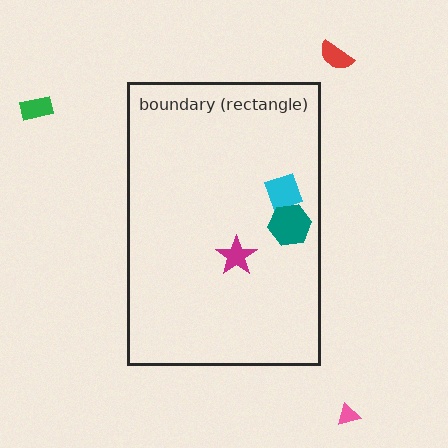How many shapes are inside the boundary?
3 inside, 3 outside.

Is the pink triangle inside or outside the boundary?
Outside.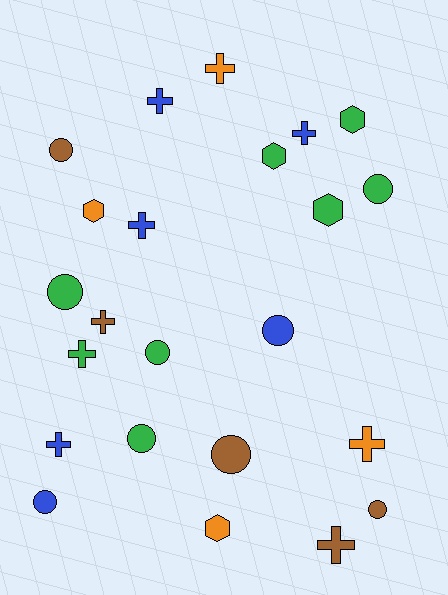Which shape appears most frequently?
Circle, with 9 objects.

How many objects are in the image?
There are 23 objects.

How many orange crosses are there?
There are 2 orange crosses.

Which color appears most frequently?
Green, with 8 objects.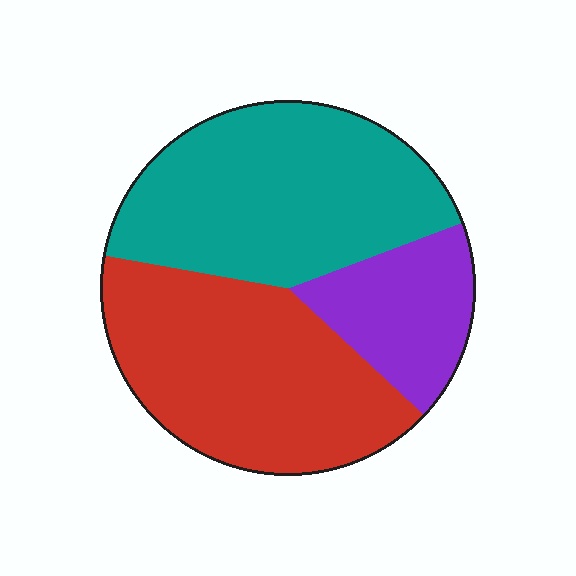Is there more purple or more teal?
Teal.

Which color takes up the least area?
Purple, at roughly 20%.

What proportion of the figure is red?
Red takes up about two fifths (2/5) of the figure.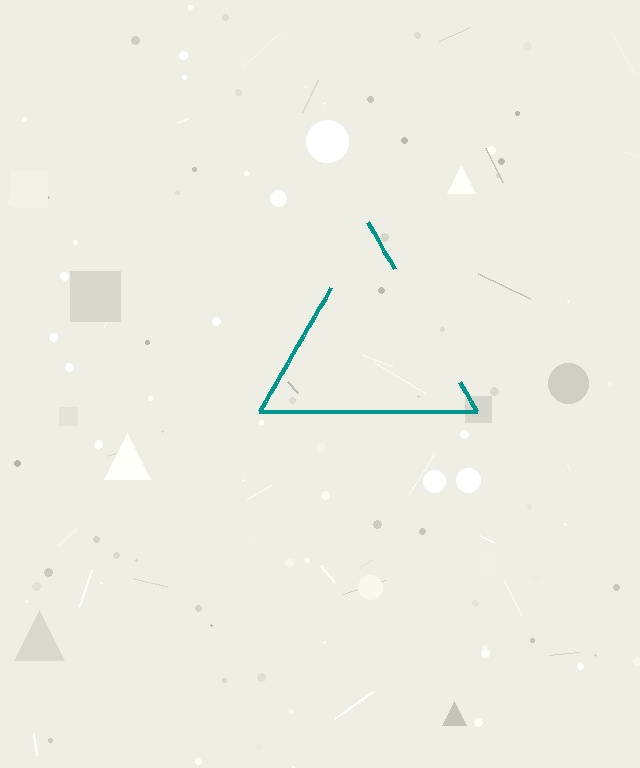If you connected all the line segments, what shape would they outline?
They would outline a triangle.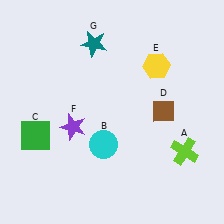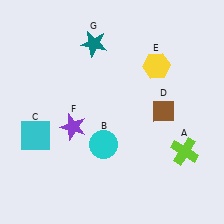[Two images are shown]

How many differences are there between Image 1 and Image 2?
There is 1 difference between the two images.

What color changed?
The square (C) changed from green in Image 1 to cyan in Image 2.